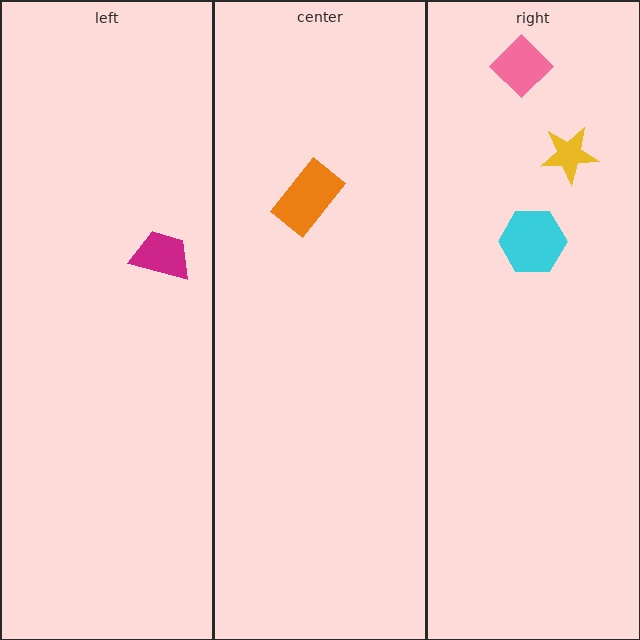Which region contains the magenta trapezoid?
The left region.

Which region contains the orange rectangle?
The center region.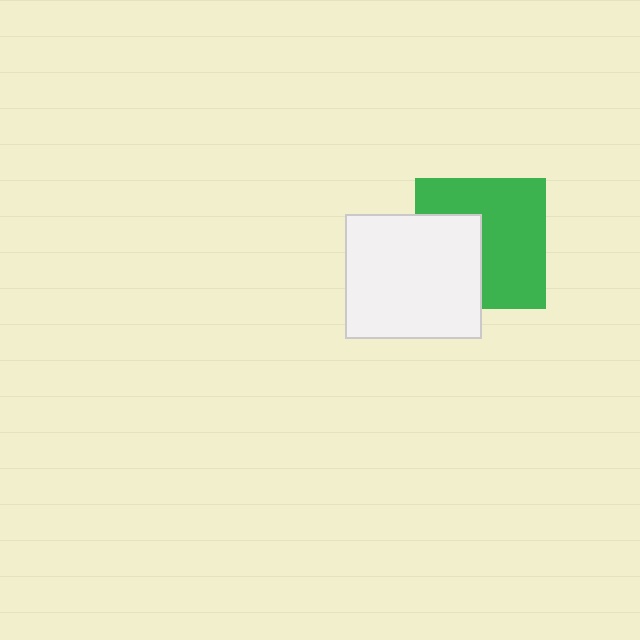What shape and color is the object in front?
The object in front is a white rectangle.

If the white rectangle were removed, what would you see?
You would see the complete green square.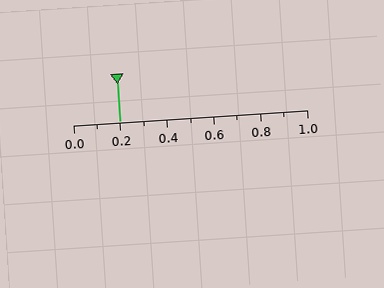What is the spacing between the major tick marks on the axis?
The major ticks are spaced 0.2 apart.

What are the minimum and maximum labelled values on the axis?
The axis runs from 0.0 to 1.0.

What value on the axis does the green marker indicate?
The marker indicates approximately 0.2.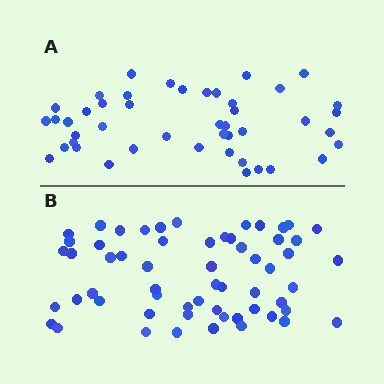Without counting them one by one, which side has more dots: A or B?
Region B (the bottom region) has more dots.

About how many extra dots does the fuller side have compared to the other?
Region B has approximately 15 more dots than region A.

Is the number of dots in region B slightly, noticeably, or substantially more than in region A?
Region B has noticeably more, but not dramatically so. The ratio is roughly 1.3 to 1.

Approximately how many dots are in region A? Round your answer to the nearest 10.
About 40 dots. (The exact count is 45, which rounds to 40.)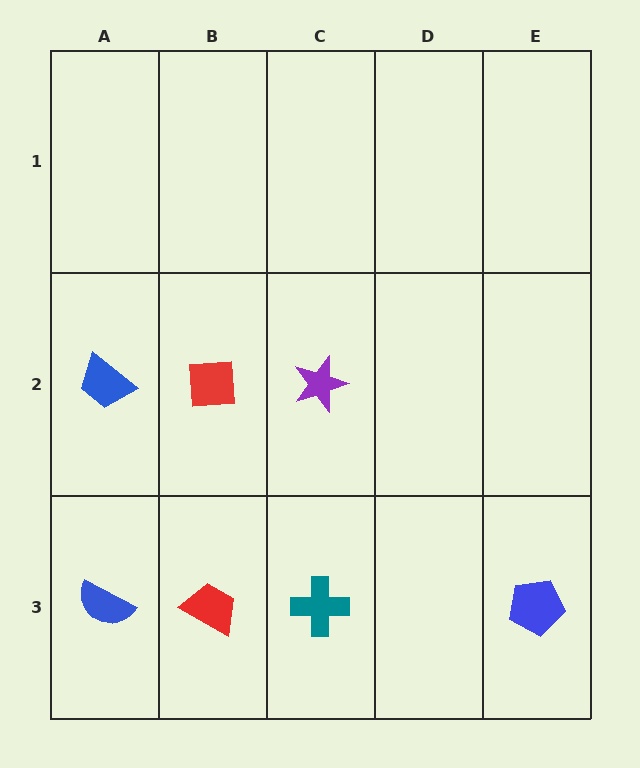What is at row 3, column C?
A teal cross.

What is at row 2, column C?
A purple star.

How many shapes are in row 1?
0 shapes.